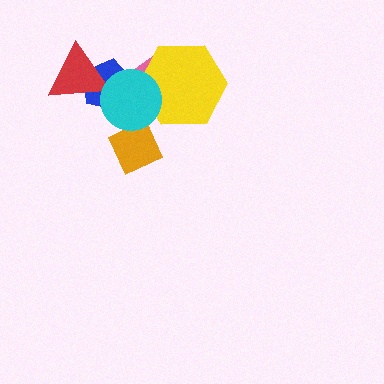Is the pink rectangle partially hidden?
Yes, it is partially covered by another shape.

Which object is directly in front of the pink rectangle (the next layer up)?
The yellow hexagon is directly in front of the pink rectangle.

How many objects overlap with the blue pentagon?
3 objects overlap with the blue pentagon.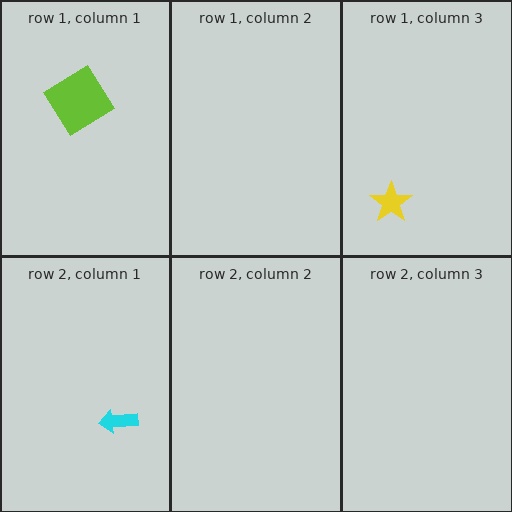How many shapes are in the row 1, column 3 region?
1.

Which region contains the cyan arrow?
The row 2, column 1 region.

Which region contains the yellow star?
The row 1, column 3 region.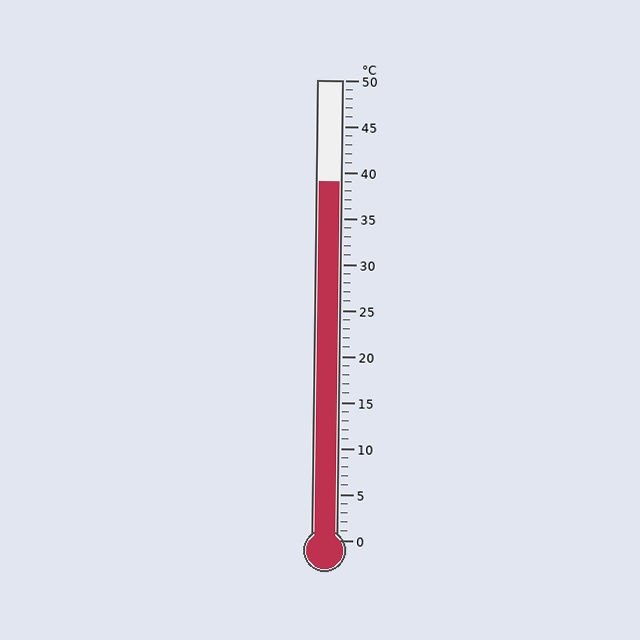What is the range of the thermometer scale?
The thermometer scale ranges from 0°C to 50°C.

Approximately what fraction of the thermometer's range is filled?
The thermometer is filled to approximately 80% of its range.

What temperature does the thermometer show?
The thermometer shows approximately 39°C.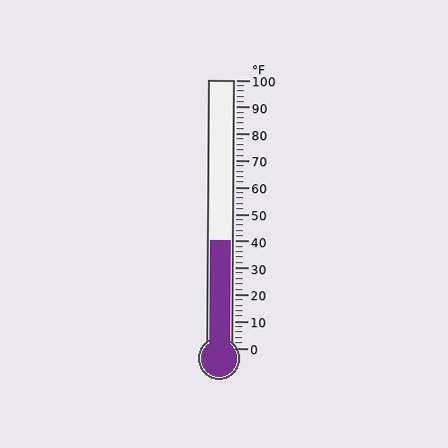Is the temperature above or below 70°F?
The temperature is below 70°F.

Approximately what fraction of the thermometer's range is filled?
The thermometer is filled to approximately 40% of its range.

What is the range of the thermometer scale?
The thermometer scale ranges from 0°F to 100°F.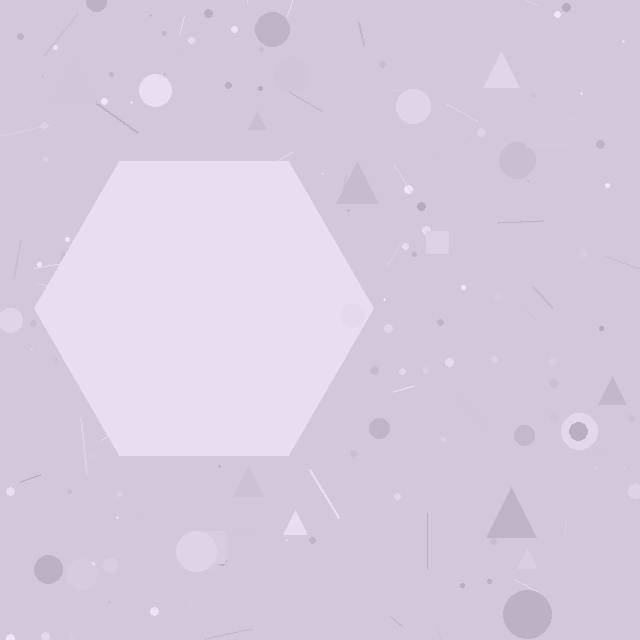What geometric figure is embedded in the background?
A hexagon is embedded in the background.